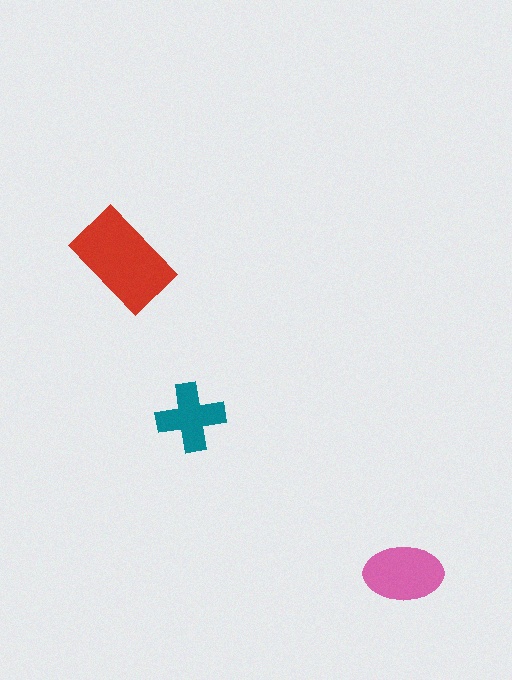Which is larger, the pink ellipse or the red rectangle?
The red rectangle.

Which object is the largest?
The red rectangle.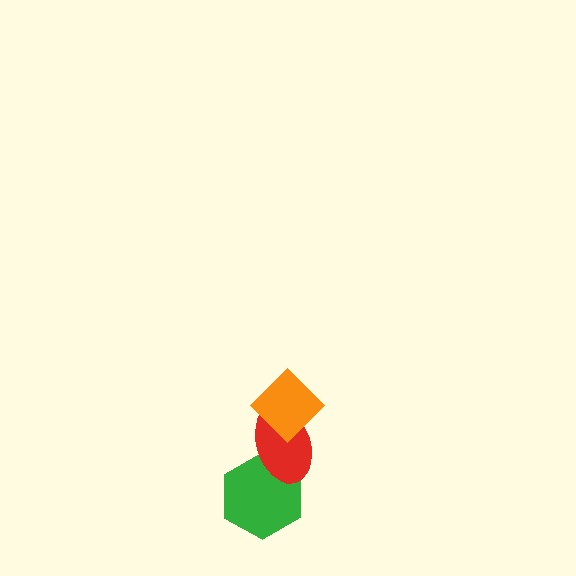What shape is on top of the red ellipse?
The orange diamond is on top of the red ellipse.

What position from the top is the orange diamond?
The orange diamond is 1st from the top.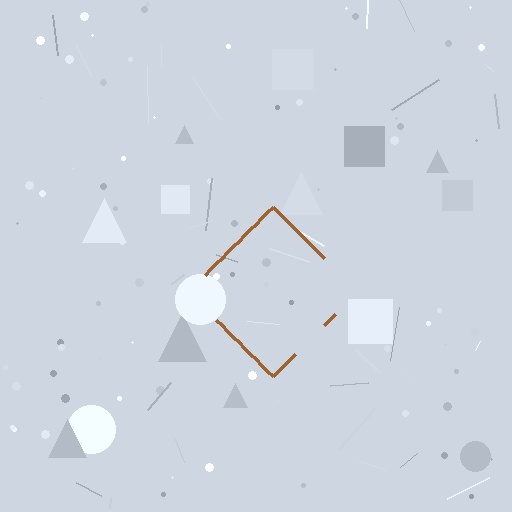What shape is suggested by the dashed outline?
The dashed outline suggests a diamond.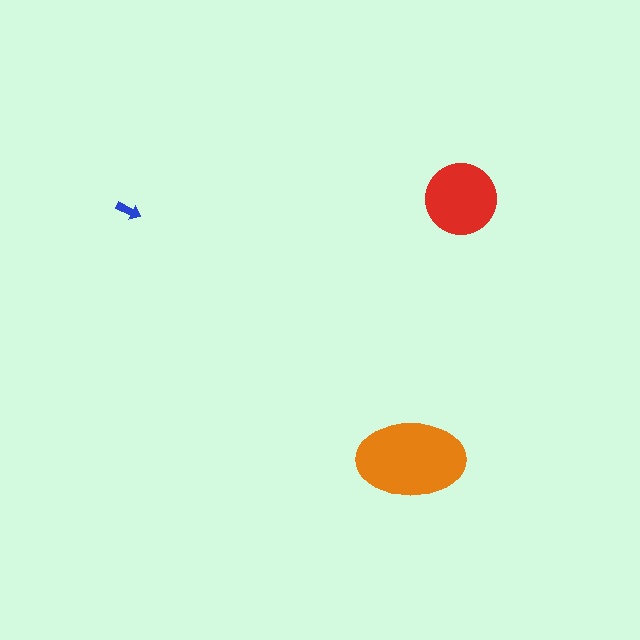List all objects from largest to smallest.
The orange ellipse, the red circle, the blue arrow.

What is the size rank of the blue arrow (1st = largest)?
3rd.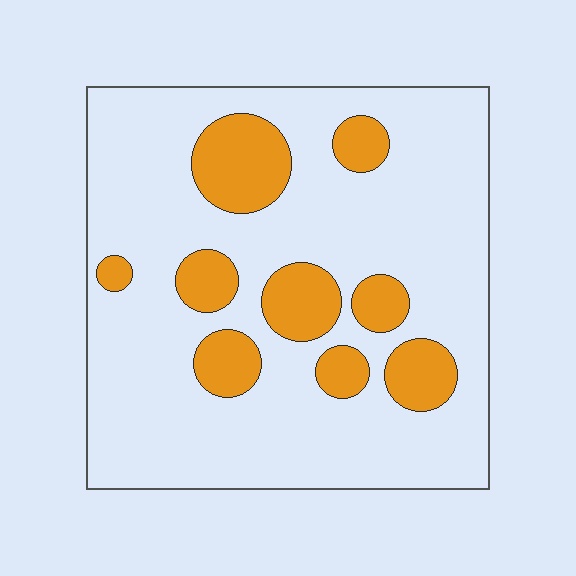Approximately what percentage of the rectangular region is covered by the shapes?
Approximately 20%.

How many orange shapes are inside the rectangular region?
9.